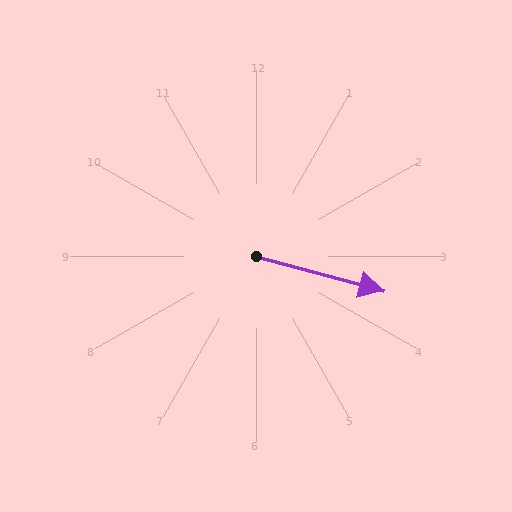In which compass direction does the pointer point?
East.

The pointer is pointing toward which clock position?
Roughly 4 o'clock.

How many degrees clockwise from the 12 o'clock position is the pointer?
Approximately 105 degrees.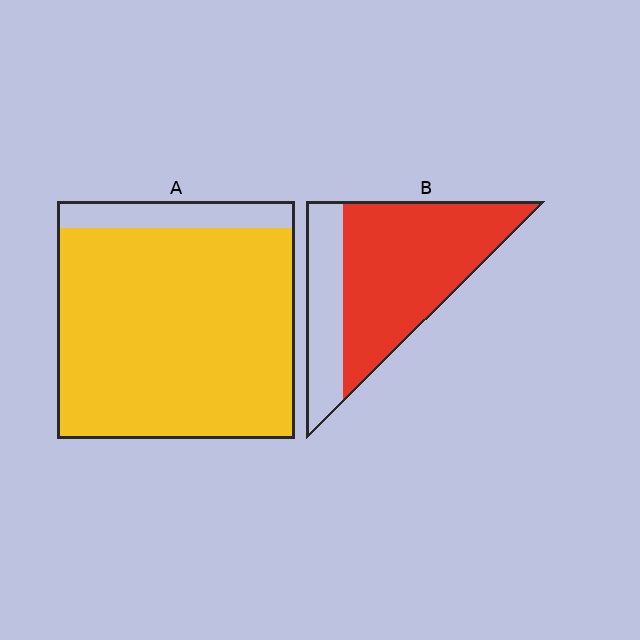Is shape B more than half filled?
Yes.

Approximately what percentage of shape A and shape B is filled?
A is approximately 90% and B is approximately 70%.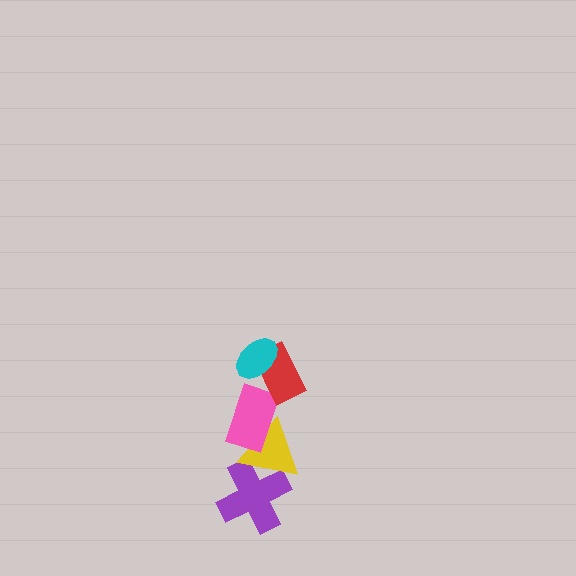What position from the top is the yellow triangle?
The yellow triangle is 4th from the top.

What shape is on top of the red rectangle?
The cyan ellipse is on top of the red rectangle.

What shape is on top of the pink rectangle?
The red rectangle is on top of the pink rectangle.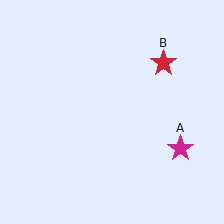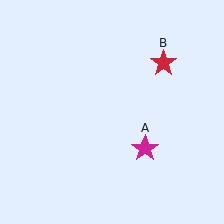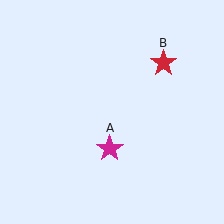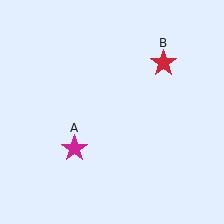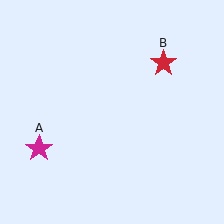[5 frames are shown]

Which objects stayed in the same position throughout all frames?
Red star (object B) remained stationary.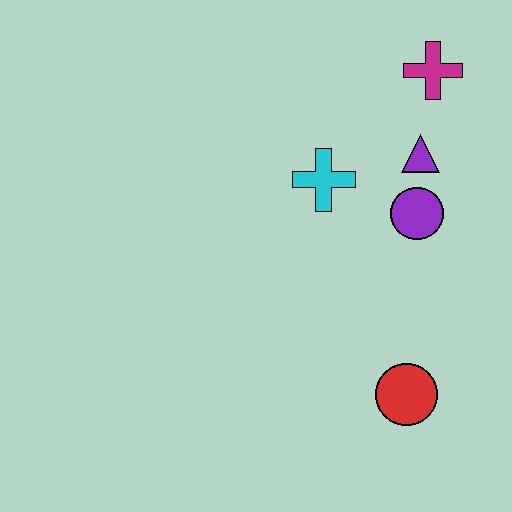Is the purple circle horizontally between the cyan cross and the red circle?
No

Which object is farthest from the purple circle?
The red circle is farthest from the purple circle.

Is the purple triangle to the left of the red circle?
No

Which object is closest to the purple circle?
The purple triangle is closest to the purple circle.